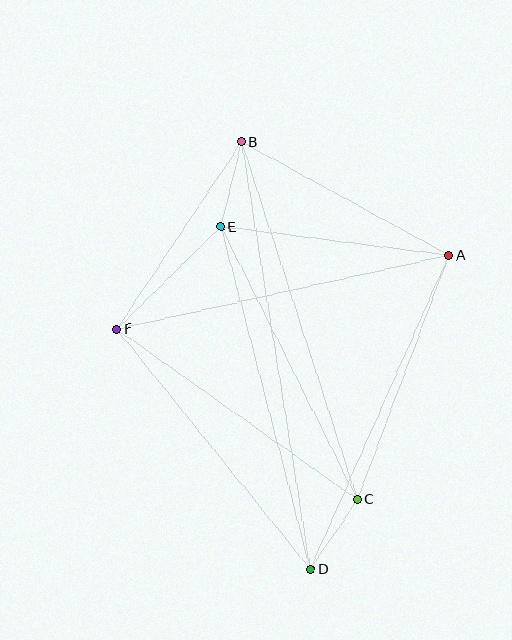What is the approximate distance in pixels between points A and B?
The distance between A and B is approximately 237 pixels.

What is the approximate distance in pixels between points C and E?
The distance between C and E is approximately 305 pixels.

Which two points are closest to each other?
Points C and D are closest to each other.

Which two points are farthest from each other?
Points B and D are farthest from each other.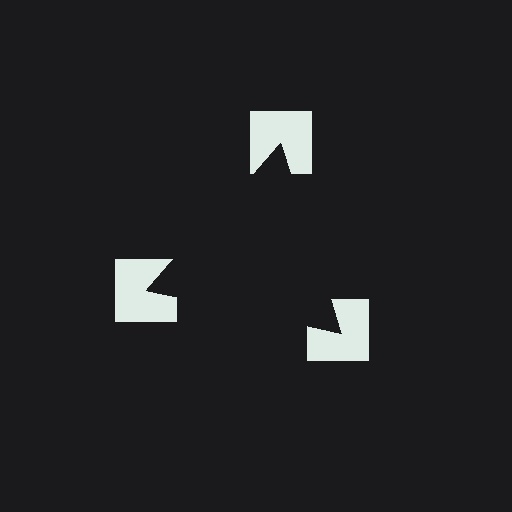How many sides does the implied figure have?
3 sides.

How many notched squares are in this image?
There are 3 — one at each vertex of the illusory triangle.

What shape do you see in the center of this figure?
An illusory triangle — its edges are inferred from the aligned wedge cuts in the notched squares, not physically drawn.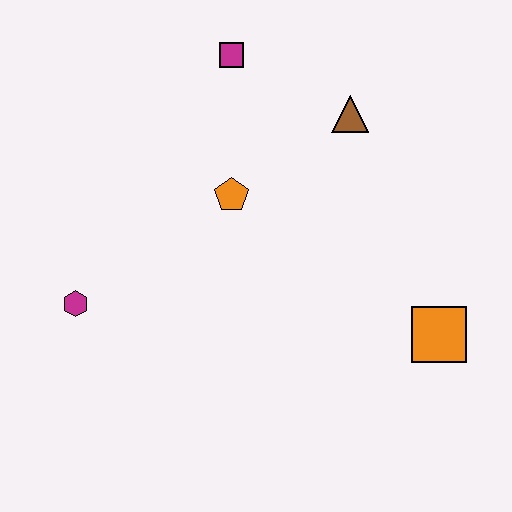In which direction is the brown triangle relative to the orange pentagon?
The brown triangle is to the right of the orange pentagon.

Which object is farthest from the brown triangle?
The magenta hexagon is farthest from the brown triangle.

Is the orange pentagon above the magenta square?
No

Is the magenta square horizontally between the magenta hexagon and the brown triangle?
Yes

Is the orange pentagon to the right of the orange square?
No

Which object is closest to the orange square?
The brown triangle is closest to the orange square.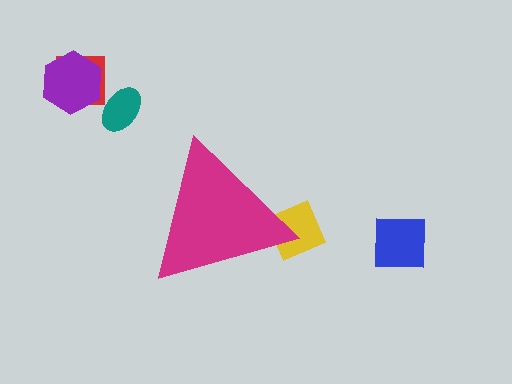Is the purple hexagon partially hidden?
No, the purple hexagon is fully visible.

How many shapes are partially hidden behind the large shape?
1 shape is partially hidden.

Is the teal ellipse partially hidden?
No, the teal ellipse is fully visible.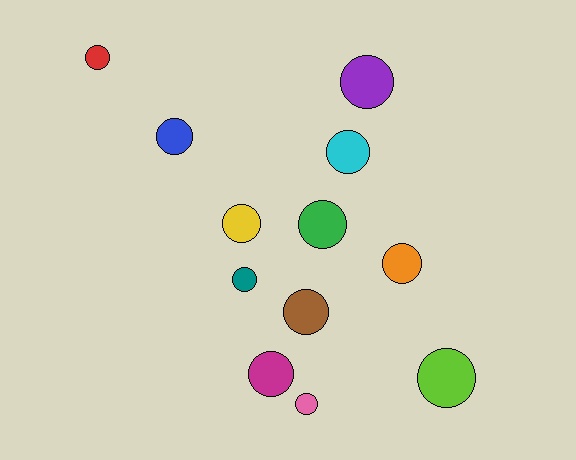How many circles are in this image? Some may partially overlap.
There are 12 circles.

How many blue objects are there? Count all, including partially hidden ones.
There is 1 blue object.